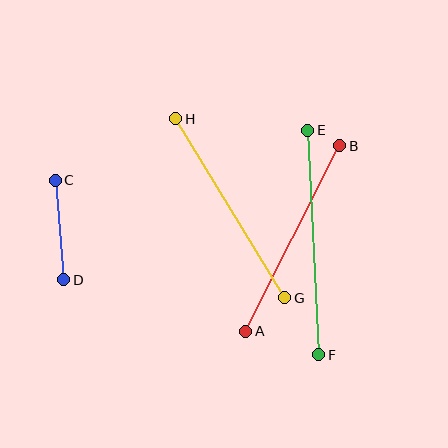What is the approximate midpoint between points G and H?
The midpoint is at approximately (230, 208) pixels.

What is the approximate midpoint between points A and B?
The midpoint is at approximately (293, 238) pixels.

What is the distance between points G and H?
The distance is approximately 210 pixels.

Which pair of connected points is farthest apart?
Points E and F are farthest apart.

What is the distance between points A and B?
The distance is approximately 208 pixels.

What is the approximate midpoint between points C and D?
The midpoint is at approximately (59, 230) pixels.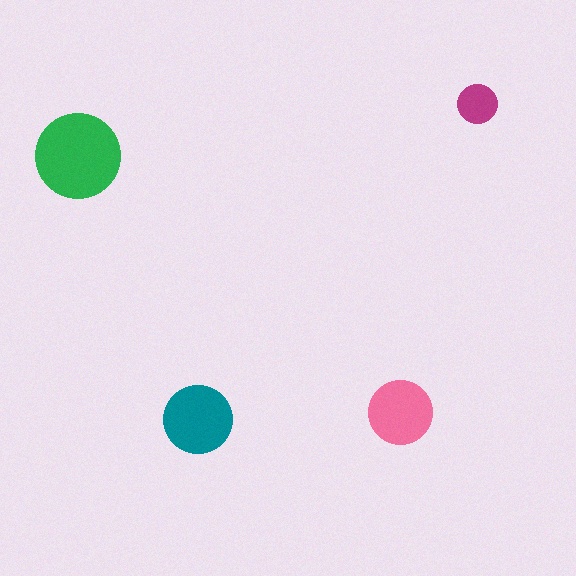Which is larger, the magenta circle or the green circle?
The green one.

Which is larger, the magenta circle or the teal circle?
The teal one.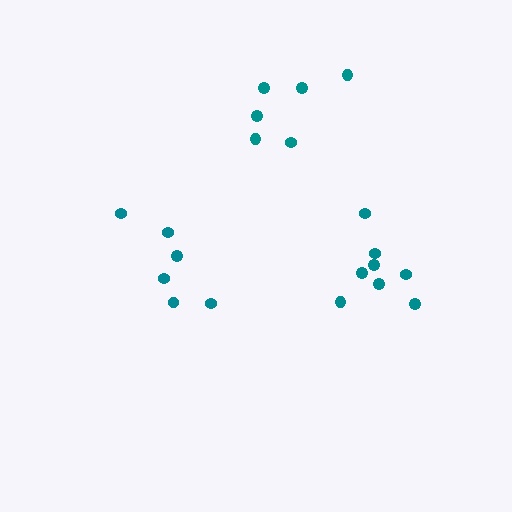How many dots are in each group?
Group 1: 6 dots, Group 2: 8 dots, Group 3: 6 dots (20 total).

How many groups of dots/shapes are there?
There are 3 groups.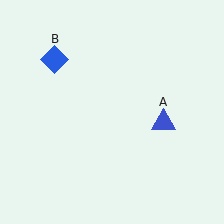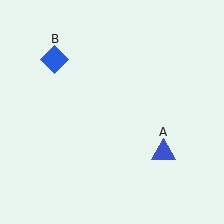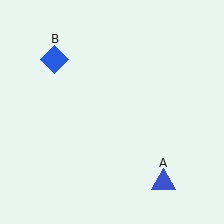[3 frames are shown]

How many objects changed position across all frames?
1 object changed position: blue triangle (object A).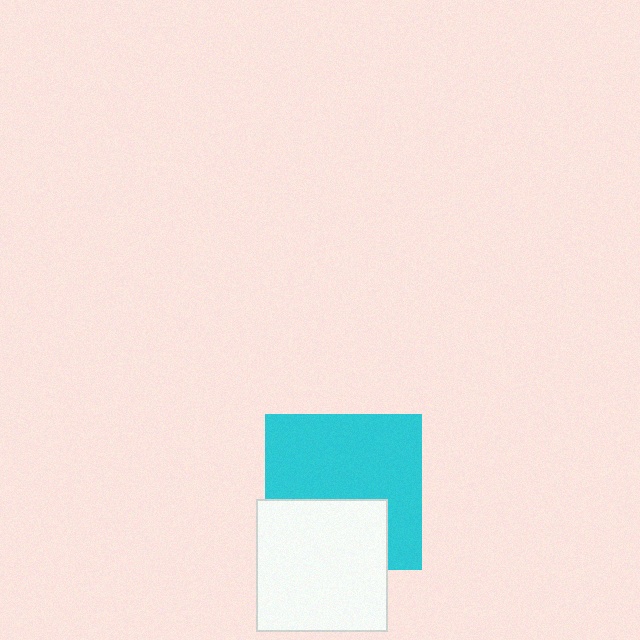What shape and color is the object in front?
The object in front is a white square.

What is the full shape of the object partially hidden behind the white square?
The partially hidden object is a cyan square.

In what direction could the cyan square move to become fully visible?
The cyan square could move up. That would shift it out from behind the white square entirely.